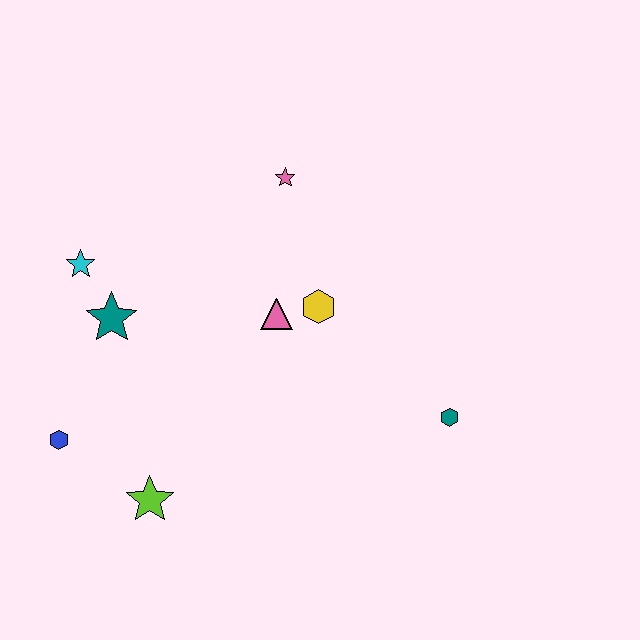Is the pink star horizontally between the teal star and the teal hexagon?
Yes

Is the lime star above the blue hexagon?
No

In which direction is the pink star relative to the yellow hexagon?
The pink star is above the yellow hexagon.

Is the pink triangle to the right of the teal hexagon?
No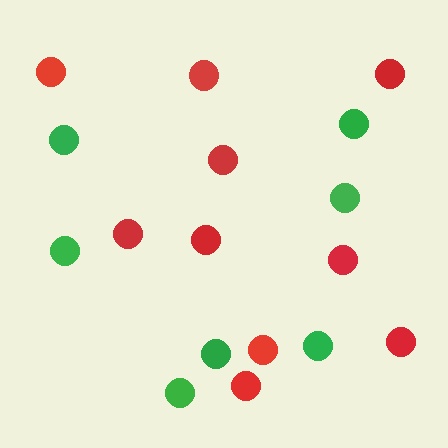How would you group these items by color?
There are 2 groups: one group of red circles (10) and one group of green circles (7).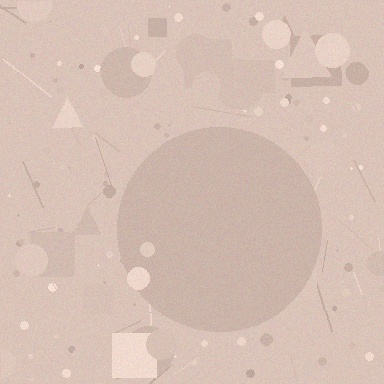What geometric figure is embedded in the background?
A circle is embedded in the background.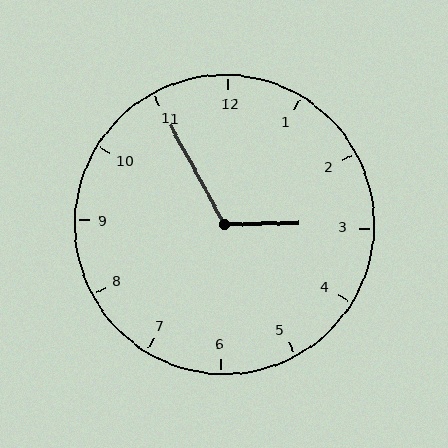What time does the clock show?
2:55.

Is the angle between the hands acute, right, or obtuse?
It is obtuse.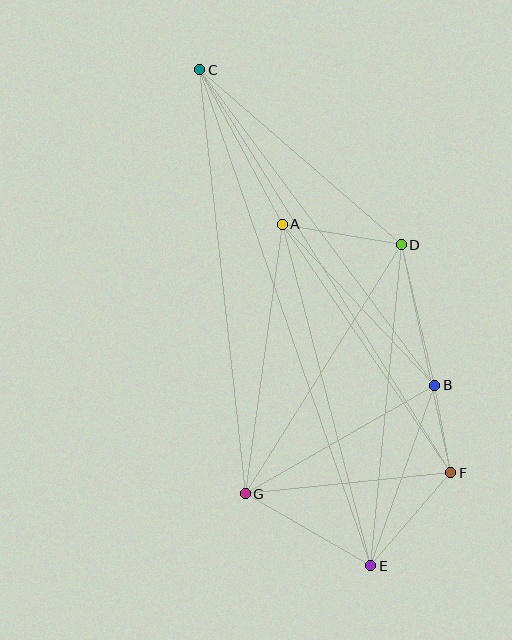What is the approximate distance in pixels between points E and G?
The distance between E and G is approximately 145 pixels.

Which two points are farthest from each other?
Points C and E are farthest from each other.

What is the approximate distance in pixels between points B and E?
The distance between B and E is approximately 192 pixels.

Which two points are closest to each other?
Points B and F are closest to each other.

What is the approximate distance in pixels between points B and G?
The distance between B and G is approximately 218 pixels.